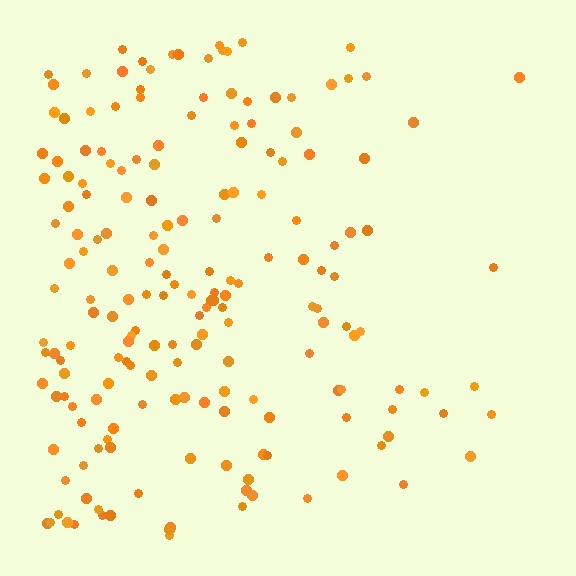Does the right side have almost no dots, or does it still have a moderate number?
Still a moderate number, just noticeably fewer than the left.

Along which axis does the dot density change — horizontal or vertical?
Horizontal.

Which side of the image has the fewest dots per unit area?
The right.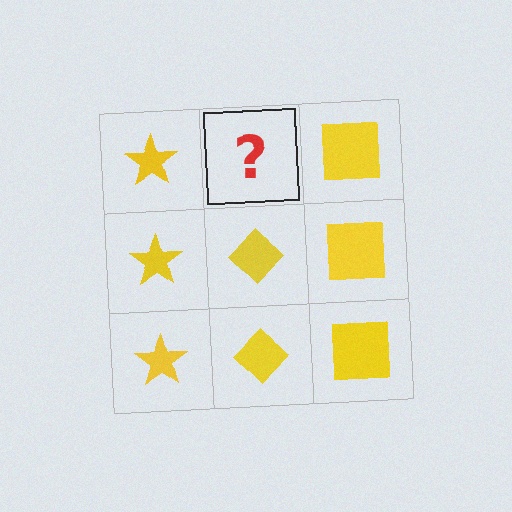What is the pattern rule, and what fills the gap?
The rule is that each column has a consistent shape. The gap should be filled with a yellow diamond.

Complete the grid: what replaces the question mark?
The question mark should be replaced with a yellow diamond.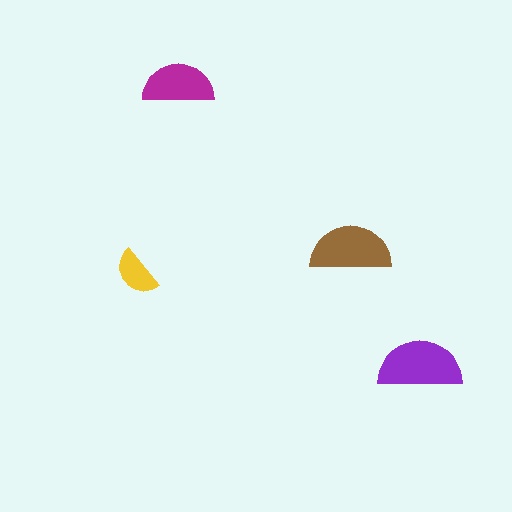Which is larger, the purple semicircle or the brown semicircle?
The purple one.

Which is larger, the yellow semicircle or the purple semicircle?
The purple one.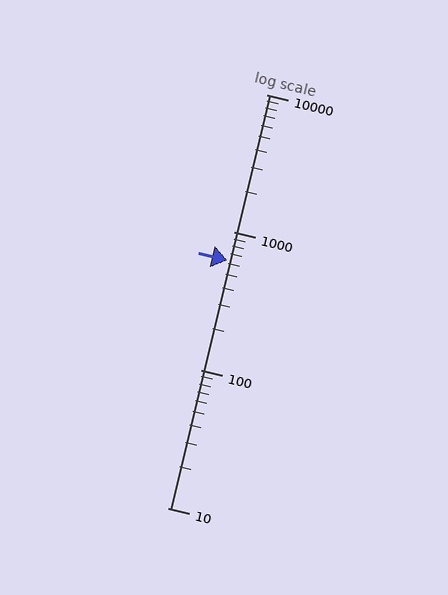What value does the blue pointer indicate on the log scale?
The pointer indicates approximately 630.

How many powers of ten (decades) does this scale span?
The scale spans 3 decades, from 10 to 10000.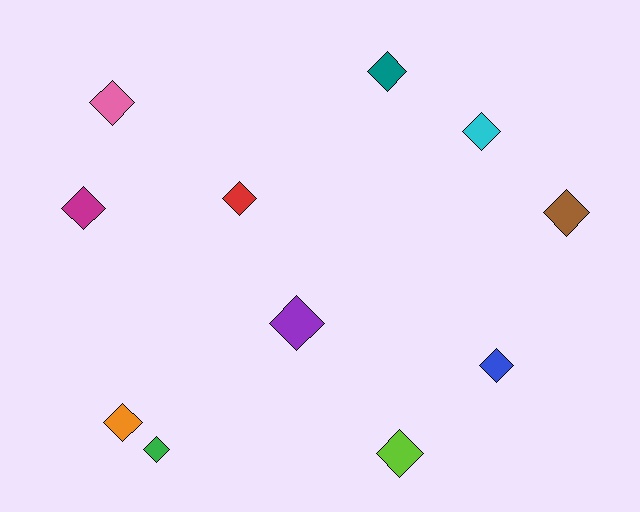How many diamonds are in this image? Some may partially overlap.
There are 11 diamonds.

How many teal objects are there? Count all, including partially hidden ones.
There is 1 teal object.